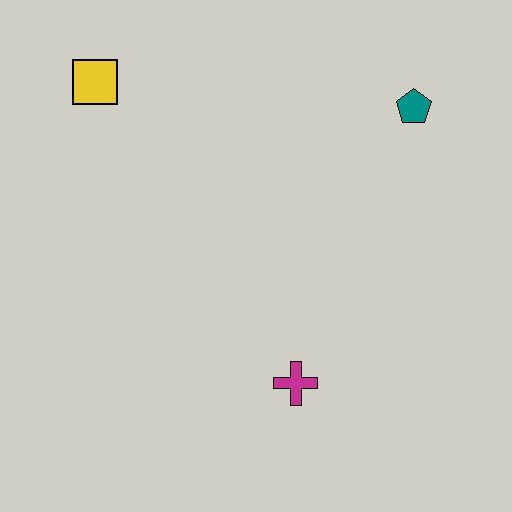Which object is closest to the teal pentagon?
The magenta cross is closest to the teal pentagon.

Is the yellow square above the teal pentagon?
Yes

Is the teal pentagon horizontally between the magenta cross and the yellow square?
No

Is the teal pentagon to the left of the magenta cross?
No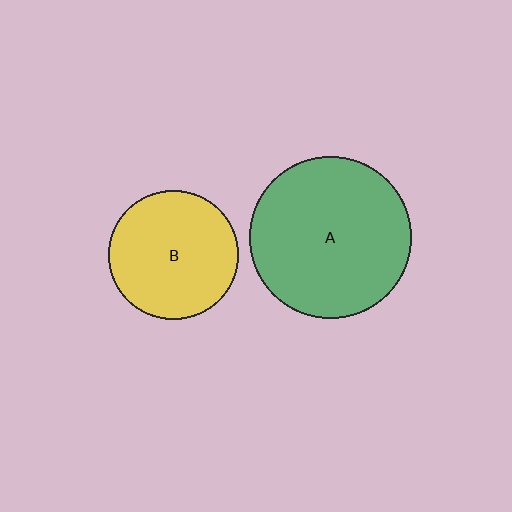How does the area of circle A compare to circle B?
Approximately 1.6 times.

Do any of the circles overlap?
No, none of the circles overlap.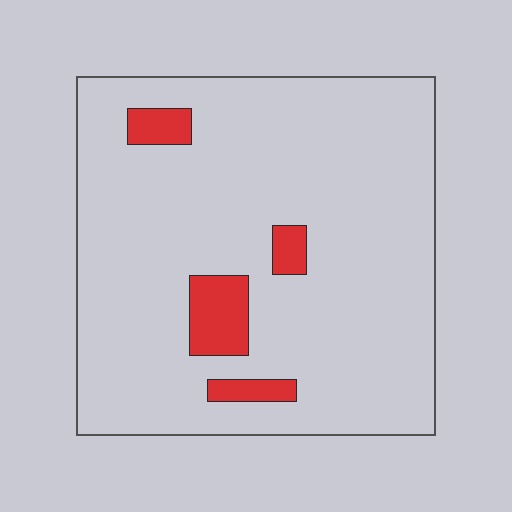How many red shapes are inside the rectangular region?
4.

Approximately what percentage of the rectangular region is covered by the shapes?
Approximately 10%.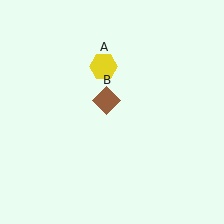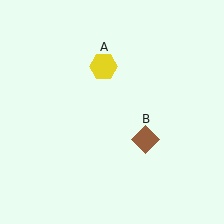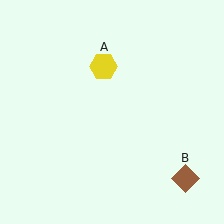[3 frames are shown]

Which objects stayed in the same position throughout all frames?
Yellow hexagon (object A) remained stationary.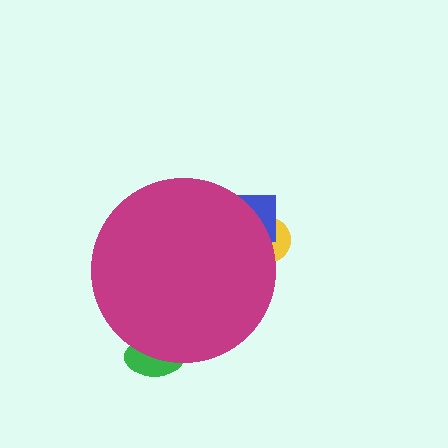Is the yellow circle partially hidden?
Yes, the yellow circle is partially hidden behind the magenta circle.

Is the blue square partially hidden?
Yes, the blue square is partially hidden behind the magenta circle.